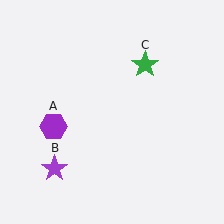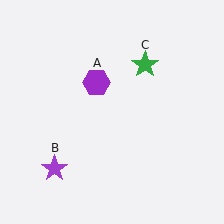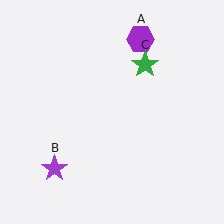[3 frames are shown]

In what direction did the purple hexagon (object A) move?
The purple hexagon (object A) moved up and to the right.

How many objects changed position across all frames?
1 object changed position: purple hexagon (object A).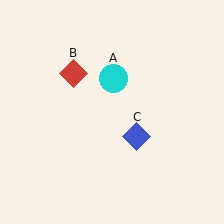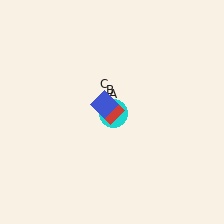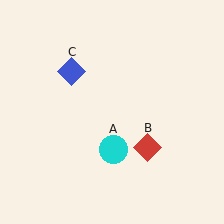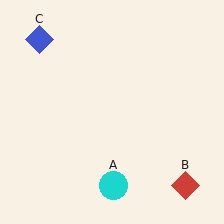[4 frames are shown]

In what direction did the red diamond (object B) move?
The red diamond (object B) moved down and to the right.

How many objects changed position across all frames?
3 objects changed position: cyan circle (object A), red diamond (object B), blue diamond (object C).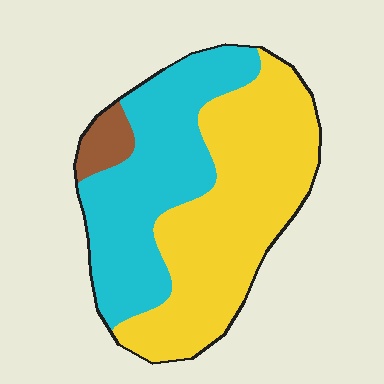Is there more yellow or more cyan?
Yellow.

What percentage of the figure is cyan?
Cyan covers 41% of the figure.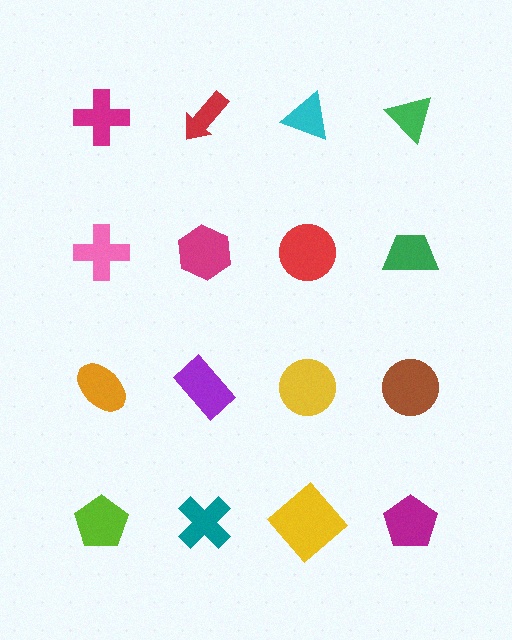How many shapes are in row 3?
4 shapes.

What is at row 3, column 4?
A brown circle.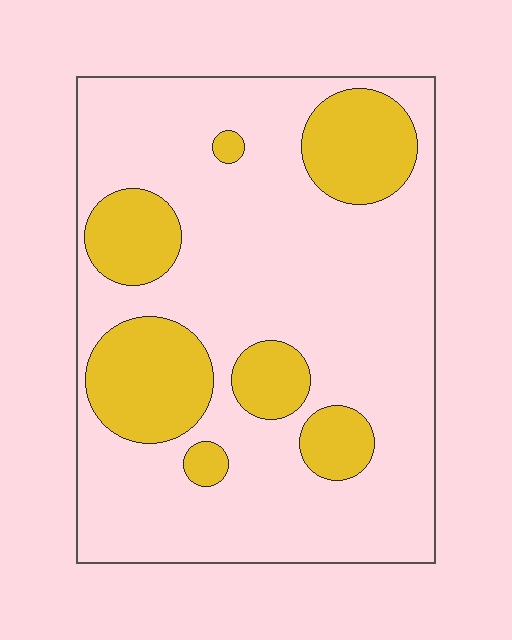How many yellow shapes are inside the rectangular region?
7.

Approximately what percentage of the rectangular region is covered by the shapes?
Approximately 25%.